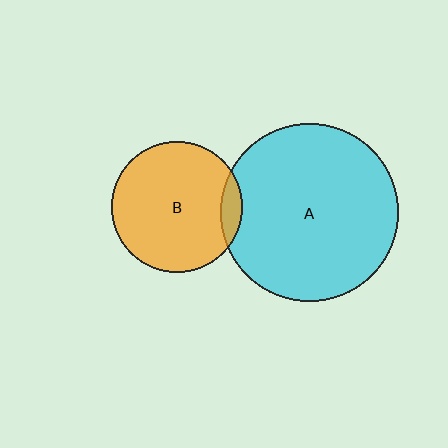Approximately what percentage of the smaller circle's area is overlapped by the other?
Approximately 10%.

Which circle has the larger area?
Circle A (cyan).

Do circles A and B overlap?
Yes.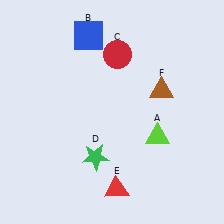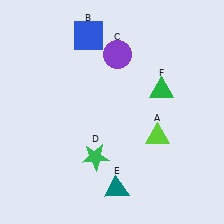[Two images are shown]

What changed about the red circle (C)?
In Image 1, C is red. In Image 2, it changed to purple.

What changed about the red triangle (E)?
In Image 1, E is red. In Image 2, it changed to teal.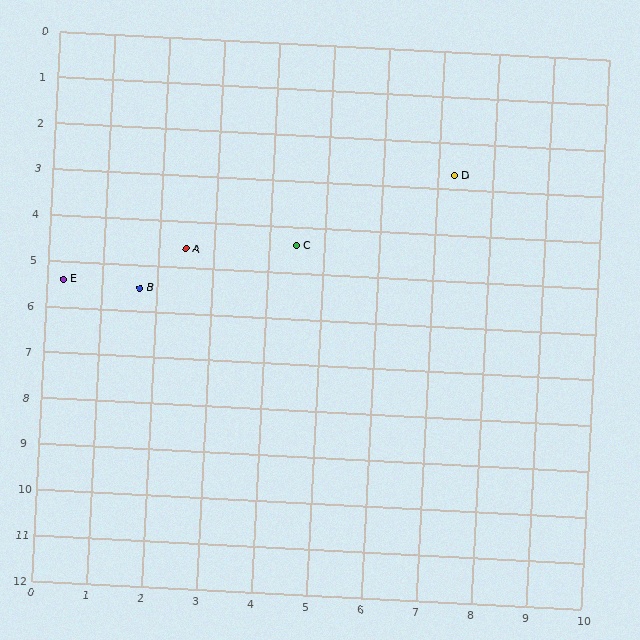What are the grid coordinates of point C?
Point C is at approximately (4.5, 4.4).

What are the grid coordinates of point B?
Point B is at approximately (1.7, 5.5).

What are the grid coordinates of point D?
Point D is at approximately (7.3, 2.7).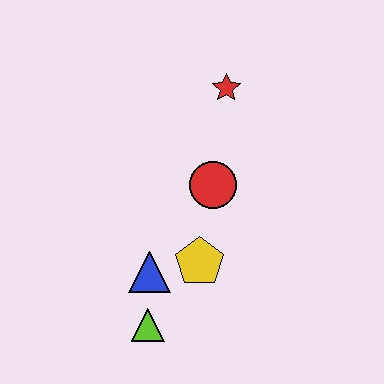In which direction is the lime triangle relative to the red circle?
The lime triangle is below the red circle.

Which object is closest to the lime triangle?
The blue triangle is closest to the lime triangle.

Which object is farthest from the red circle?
The lime triangle is farthest from the red circle.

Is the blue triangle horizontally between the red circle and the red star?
No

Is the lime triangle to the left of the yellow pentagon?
Yes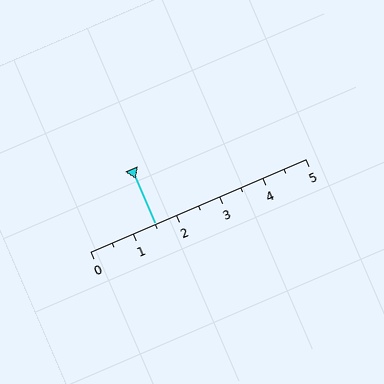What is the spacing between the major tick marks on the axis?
The major ticks are spaced 1 apart.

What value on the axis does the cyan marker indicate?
The marker indicates approximately 1.5.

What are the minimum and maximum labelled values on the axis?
The axis runs from 0 to 5.